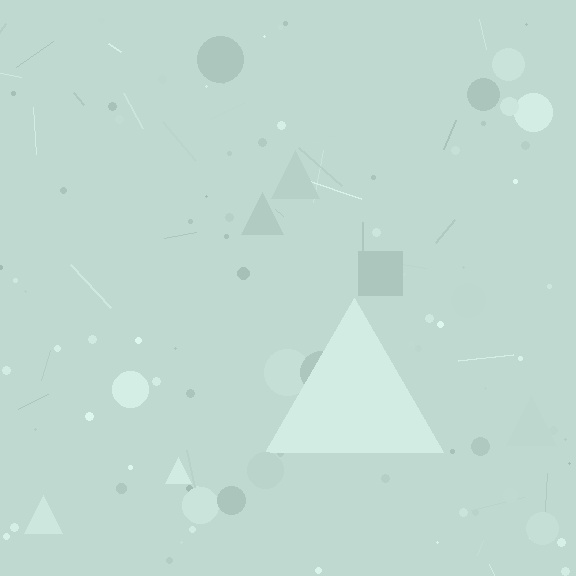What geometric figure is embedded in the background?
A triangle is embedded in the background.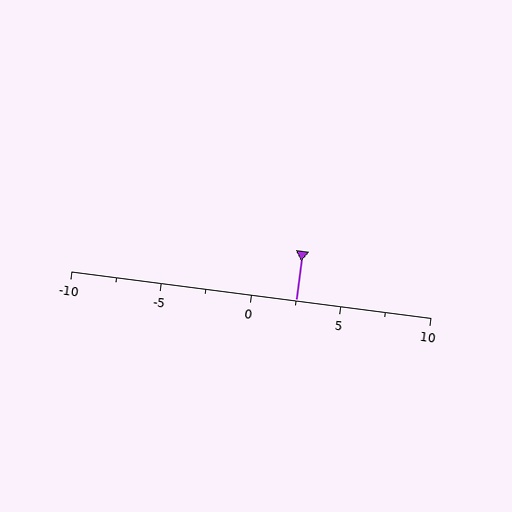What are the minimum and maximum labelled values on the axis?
The axis runs from -10 to 10.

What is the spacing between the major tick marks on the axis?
The major ticks are spaced 5 apart.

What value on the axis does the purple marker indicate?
The marker indicates approximately 2.5.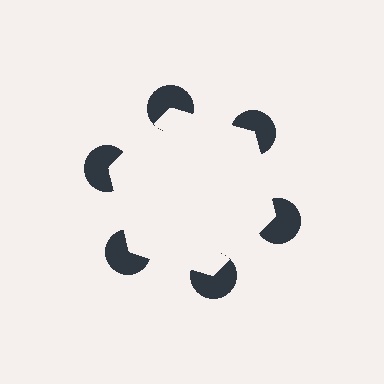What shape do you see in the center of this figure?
An illusory hexagon — its edges are inferred from the aligned wedge cuts in the pac-man discs, not physically drawn.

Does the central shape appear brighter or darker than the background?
It typically appears slightly brighter than the background, even though no actual brightness change is drawn.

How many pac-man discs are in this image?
There are 6 — one at each vertex of the illusory hexagon.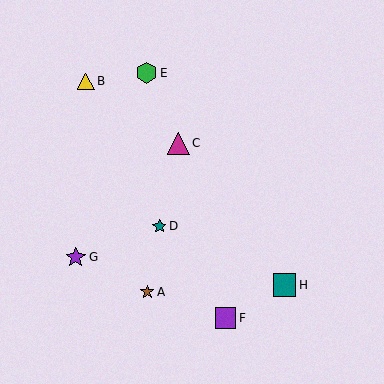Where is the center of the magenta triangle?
The center of the magenta triangle is at (178, 143).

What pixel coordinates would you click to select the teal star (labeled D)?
Click at (159, 226) to select the teal star D.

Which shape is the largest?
The teal square (labeled H) is the largest.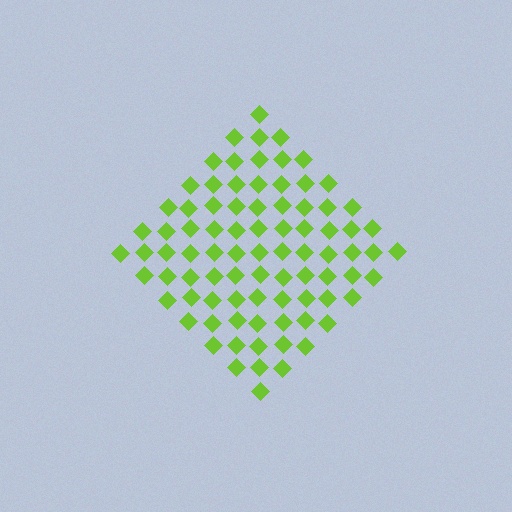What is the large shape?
The large shape is a diamond.